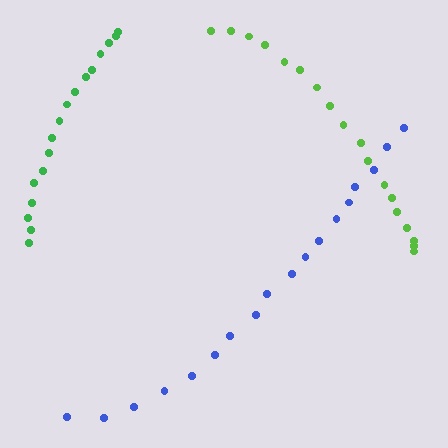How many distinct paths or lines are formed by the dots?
There are 3 distinct paths.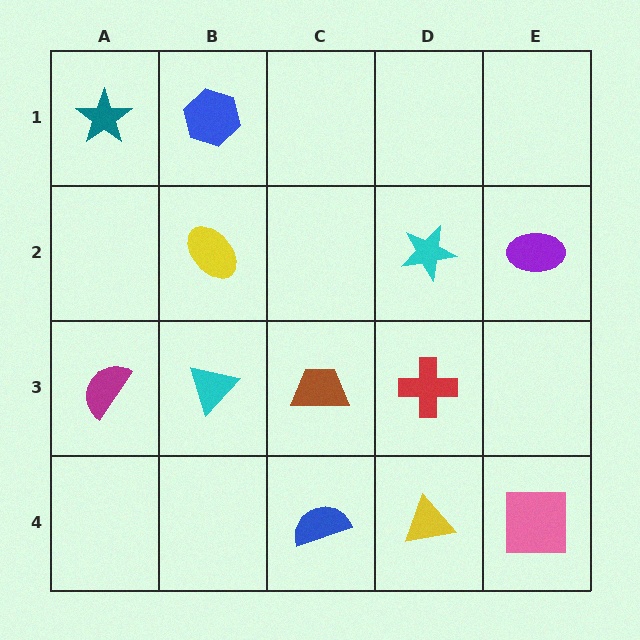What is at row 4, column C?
A blue semicircle.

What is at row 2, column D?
A cyan star.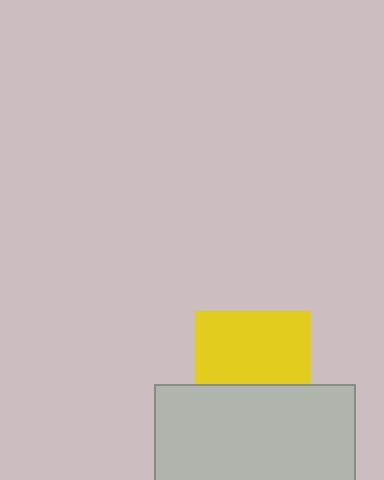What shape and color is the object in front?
The object in front is a light gray rectangle.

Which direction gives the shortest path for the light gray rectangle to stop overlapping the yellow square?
Moving down gives the shortest separation.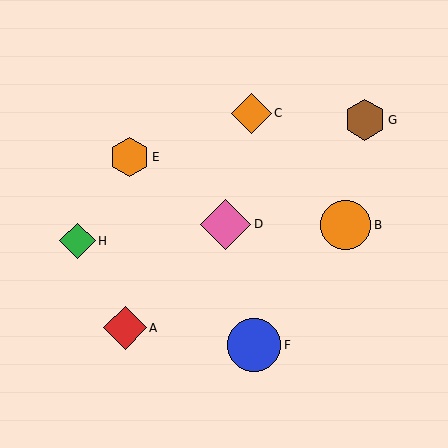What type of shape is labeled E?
Shape E is an orange hexagon.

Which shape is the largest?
The blue circle (labeled F) is the largest.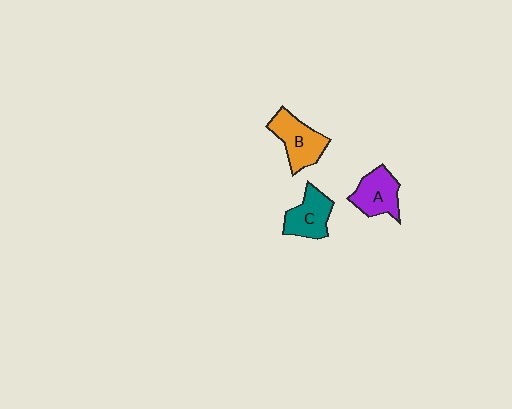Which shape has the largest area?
Shape B (orange).